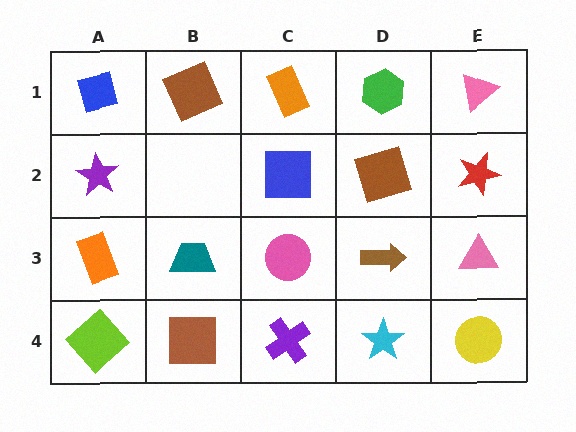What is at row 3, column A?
An orange rectangle.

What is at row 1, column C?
An orange rectangle.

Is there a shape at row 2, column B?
No, that cell is empty.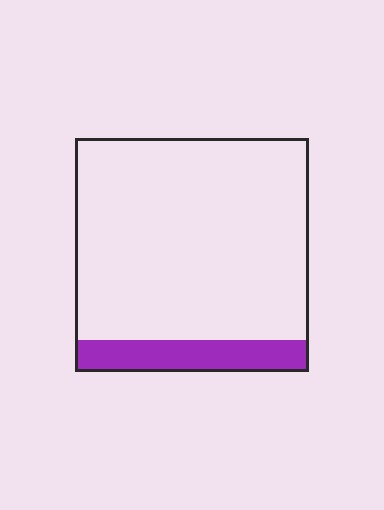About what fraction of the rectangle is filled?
About one eighth (1/8).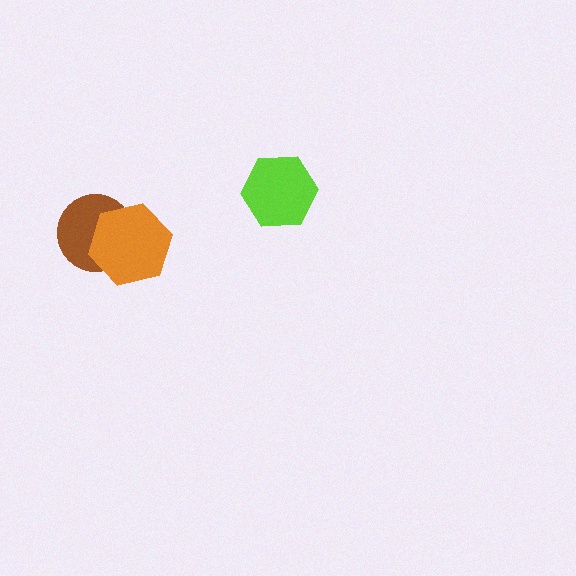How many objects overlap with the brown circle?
1 object overlaps with the brown circle.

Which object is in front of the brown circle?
The orange hexagon is in front of the brown circle.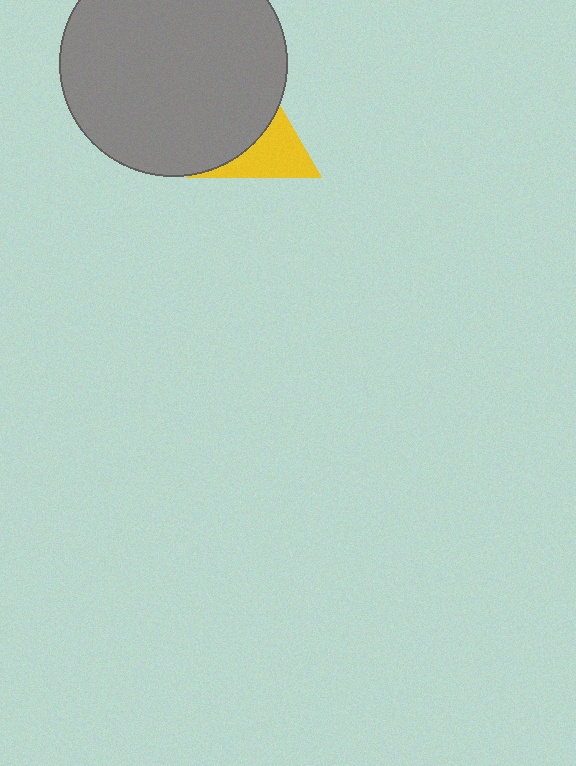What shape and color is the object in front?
The object in front is a gray circle.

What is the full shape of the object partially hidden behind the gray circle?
The partially hidden object is a yellow triangle.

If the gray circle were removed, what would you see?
You would see the complete yellow triangle.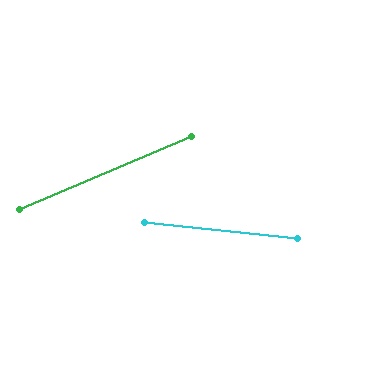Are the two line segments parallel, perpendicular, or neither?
Neither parallel nor perpendicular — they differ by about 29°.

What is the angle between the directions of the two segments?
Approximately 29 degrees.